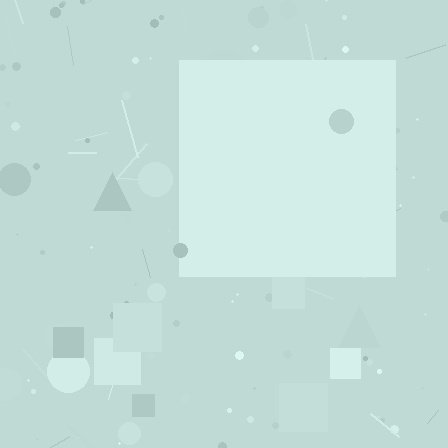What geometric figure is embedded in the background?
A square is embedded in the background.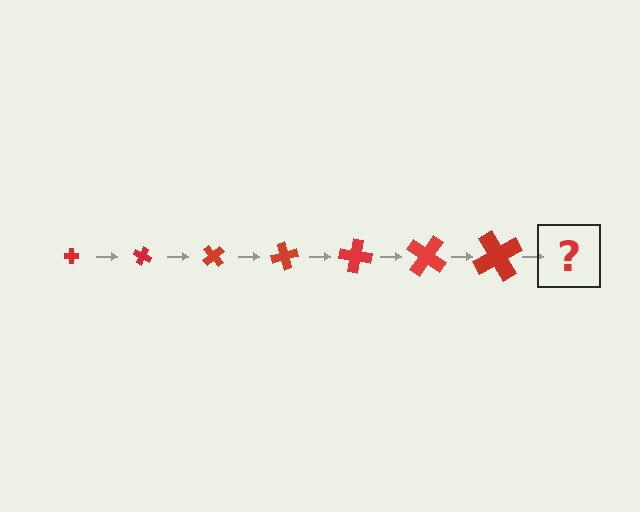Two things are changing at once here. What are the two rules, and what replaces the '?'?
The two rules are that the cross grows larger each step and it rotates 25 degrees each step. The '?' should be a cross, larger than the previous one and rotated 175 degrees from the start.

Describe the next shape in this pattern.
It should be a cross, larger than the previous one and rotated 175 degrees from the start.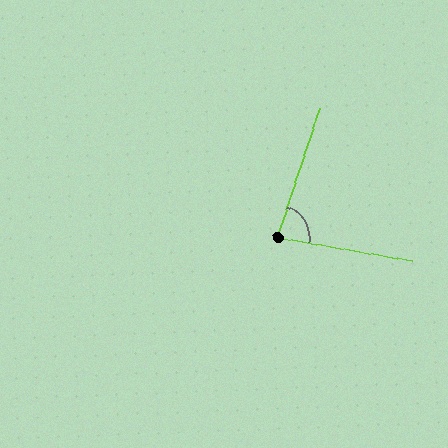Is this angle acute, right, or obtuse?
It is acute.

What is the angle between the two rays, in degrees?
Approximately 82 degrees.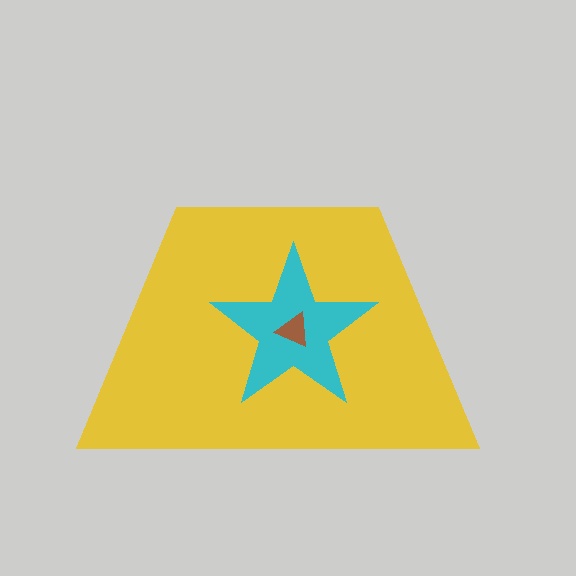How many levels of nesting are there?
3.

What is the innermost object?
The brown triangle.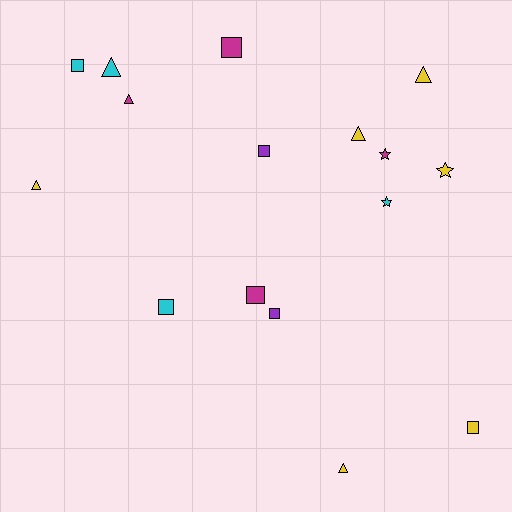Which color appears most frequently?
Yellow, with 6 objects.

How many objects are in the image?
There are 16 objects.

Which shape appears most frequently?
Square, with 7 objects.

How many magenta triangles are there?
There is 1 magenta triangle.